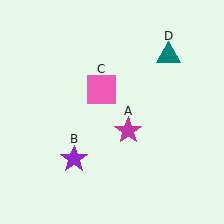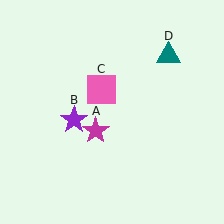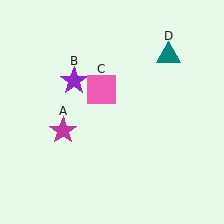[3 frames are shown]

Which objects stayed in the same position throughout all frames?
Pink square (object C) and teal triangle (object D) remained stationary.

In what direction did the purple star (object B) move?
The purple star (object B) moved up.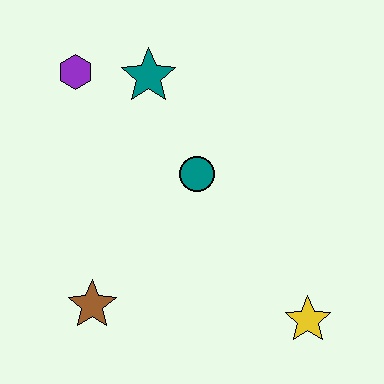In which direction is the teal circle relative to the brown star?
The teal circle is above the brown star.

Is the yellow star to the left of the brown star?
No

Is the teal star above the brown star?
Yes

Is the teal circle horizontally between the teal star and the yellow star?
Yes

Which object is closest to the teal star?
The purple hexagon is closest to the teal star.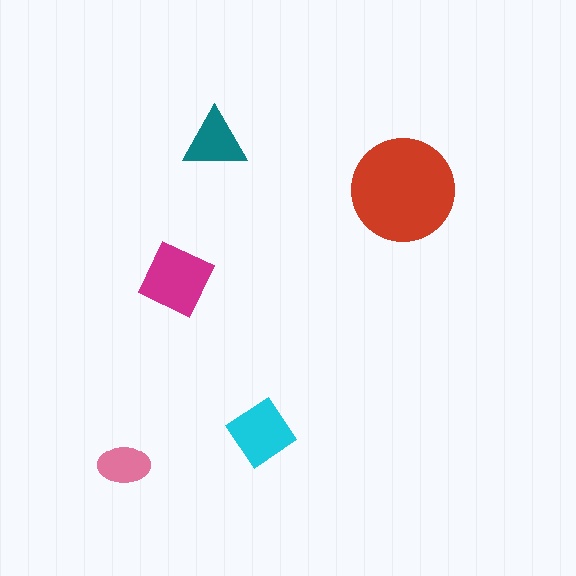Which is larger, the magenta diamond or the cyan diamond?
The magenta diamond.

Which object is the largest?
The red circle.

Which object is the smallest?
The pink ellipse.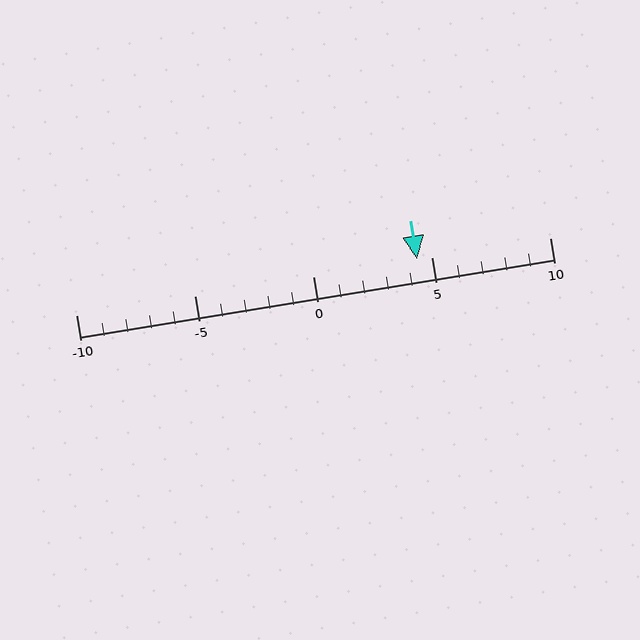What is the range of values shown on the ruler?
The ruler shows values from -10 to 10.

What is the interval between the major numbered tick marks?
The major tick marks are spaced 5 units apart.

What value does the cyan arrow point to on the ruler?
The cyan arrow points to approximately 4.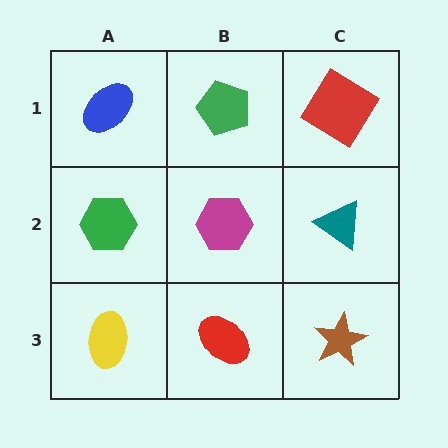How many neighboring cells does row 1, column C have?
2.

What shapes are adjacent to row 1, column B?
A magenta hexagon (row 2, column B), a blue ellipse (row 1, column A), a red diamond (row 1, column C).